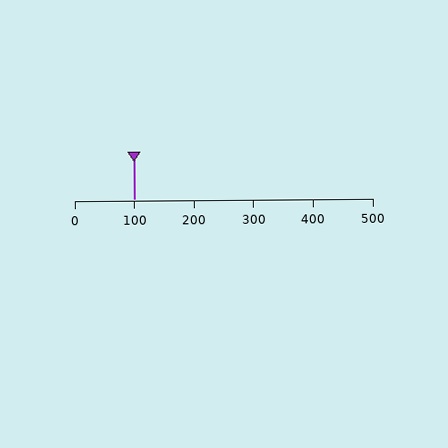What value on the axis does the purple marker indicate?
The marker indicates approximately 100.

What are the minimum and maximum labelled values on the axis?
The axis runs from 0 to 500.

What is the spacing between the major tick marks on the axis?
The major ticks are spaced 100 apart.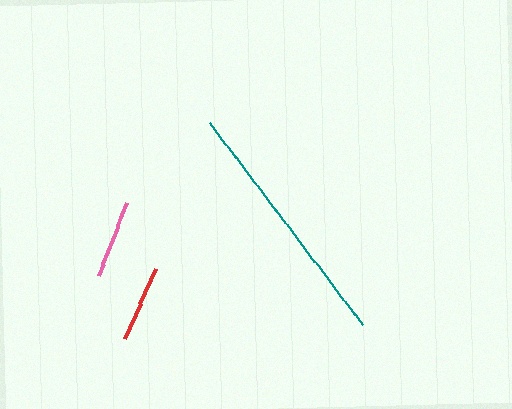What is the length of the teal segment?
The teal segment is approximately 254 pixels long.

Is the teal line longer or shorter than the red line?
The teal line is longer than the red line.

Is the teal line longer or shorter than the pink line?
The teal line is longer than the pink line.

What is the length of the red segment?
The red segment is approximately 77 pixels long.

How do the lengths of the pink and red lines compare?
The pink and red lines are approximately the same length.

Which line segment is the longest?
The teal line is the longest at approximately 254 pixels.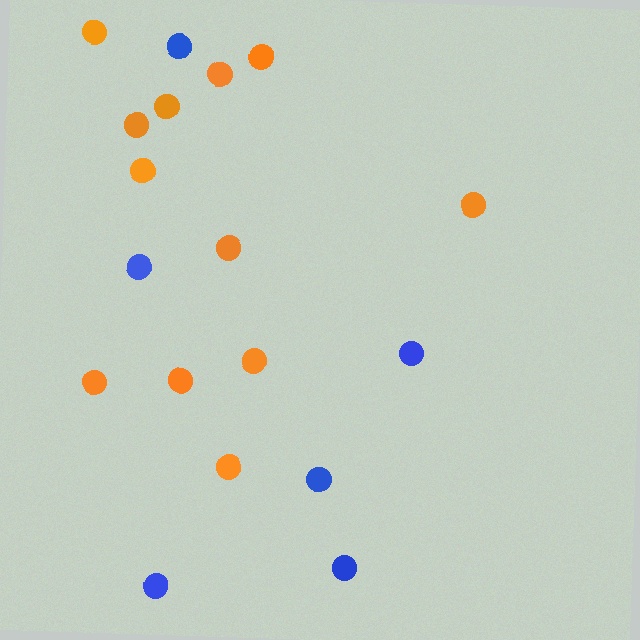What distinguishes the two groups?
There are 2 groups: one group of orange circles (12) and one group of blue circles (6).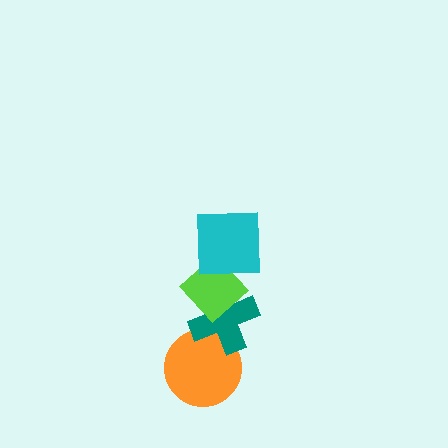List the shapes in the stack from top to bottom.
From top to bottom: the cyan square, the lime diamond, the teal cross, the orange circle.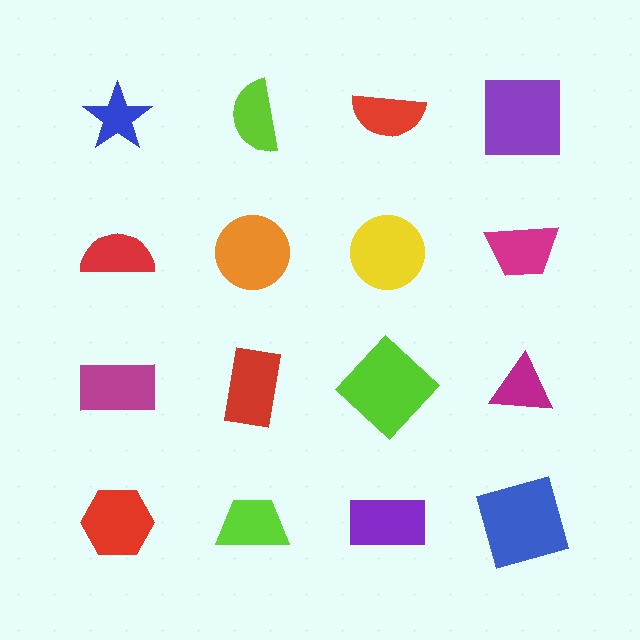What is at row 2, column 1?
A red semicircle.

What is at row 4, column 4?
A blue square.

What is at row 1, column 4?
A purple square.